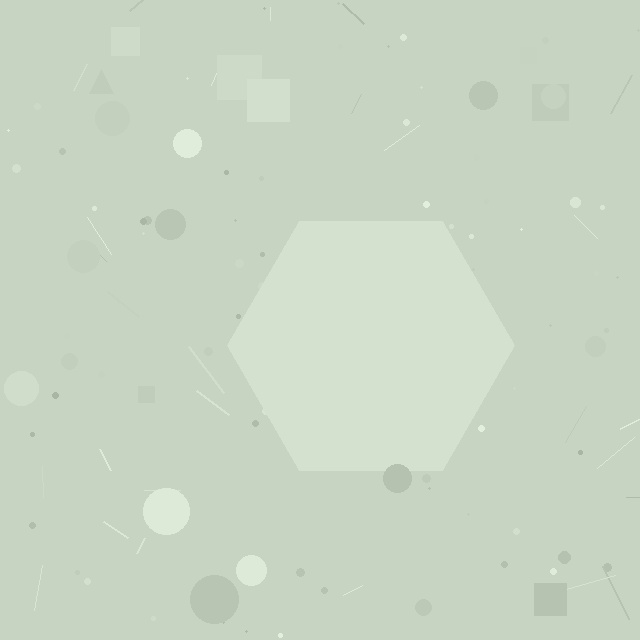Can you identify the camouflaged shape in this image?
The camouflaged shape is a hexagon.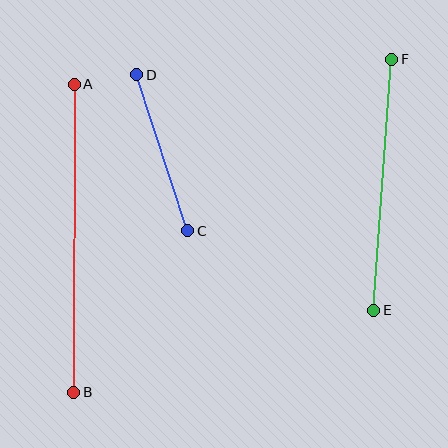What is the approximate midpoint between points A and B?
The midpoint is at approximately (74, 238) pixels.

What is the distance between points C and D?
The distance is approximately 164 pixels.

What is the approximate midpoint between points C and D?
The midpoint is at approximately (162, 153) pixels.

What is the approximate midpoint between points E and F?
The midpoint is at approximately (383, 185) pixels.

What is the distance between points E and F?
The distance is approximately 251 pixels.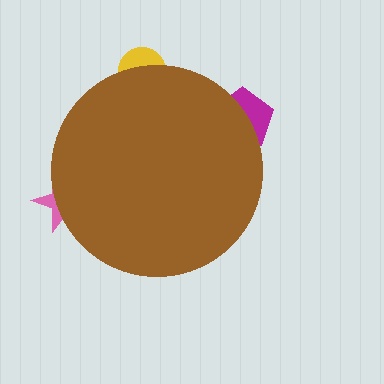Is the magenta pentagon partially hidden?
Yes, the magenta pentagon is partially hidden behind the brown circle.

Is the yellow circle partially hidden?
Yes, the yellow circle is partially hidden behind the brown circle.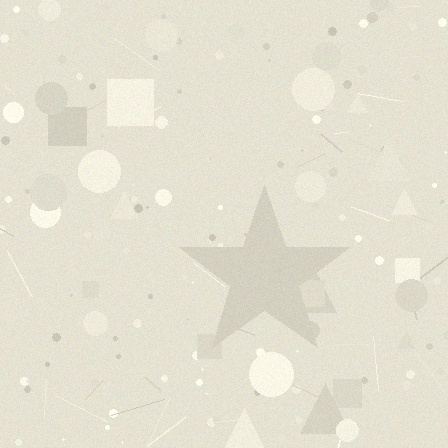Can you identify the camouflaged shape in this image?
The camouflaged shape is a star.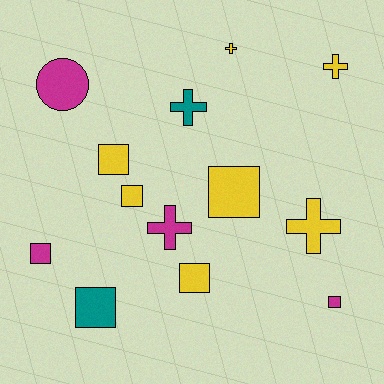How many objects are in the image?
There are 13 objects.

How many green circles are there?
There are no green circles.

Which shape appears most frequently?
Square, with 7 objects.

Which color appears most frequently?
Yellow, with 7 objects.